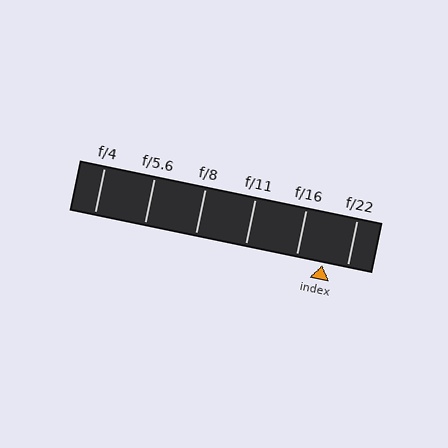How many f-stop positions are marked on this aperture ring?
There are 6 f-stop positions marked.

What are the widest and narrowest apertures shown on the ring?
The widest aperture shown is f/4 and the narrowest is f/22.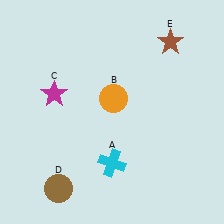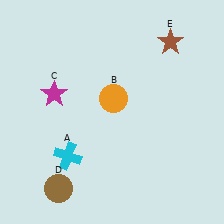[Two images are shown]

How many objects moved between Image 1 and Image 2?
1 object moved between the two images.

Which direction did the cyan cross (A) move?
The cyan cross (A) moved left.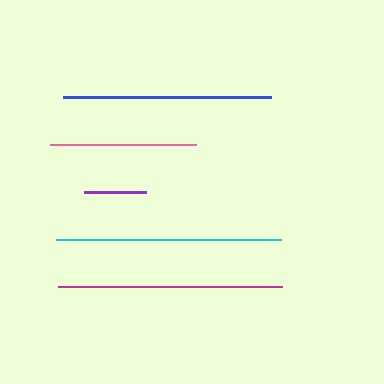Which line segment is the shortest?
The purple line is the shortest at approximately 62 pixels.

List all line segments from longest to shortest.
From longest to shortest: cyan, magenta, blue, pink, purple.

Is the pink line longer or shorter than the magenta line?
The magenta line is longer than the pink line.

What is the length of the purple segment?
The purple segment is approximately 62 pixels long.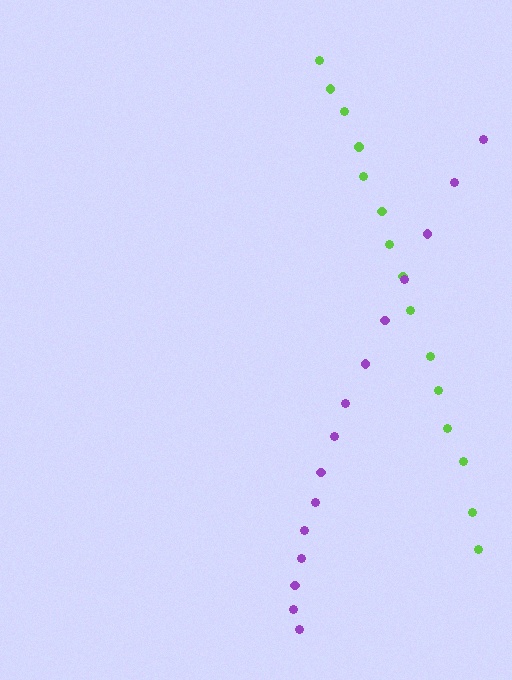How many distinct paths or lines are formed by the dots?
There are 2 distinct paths.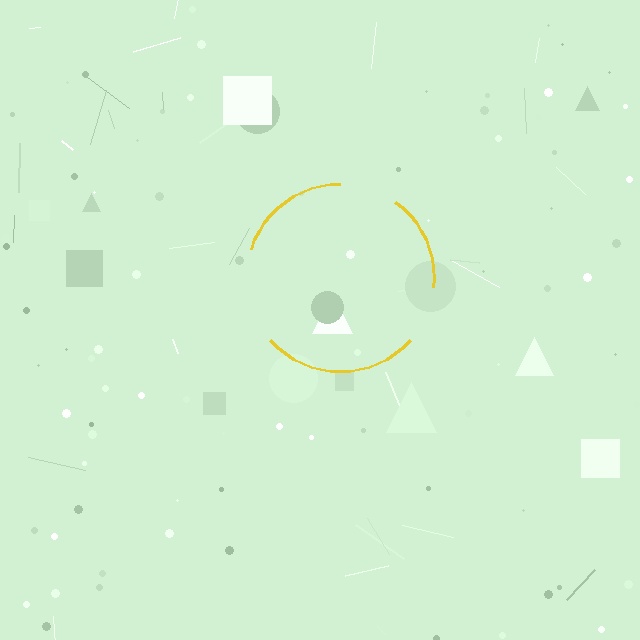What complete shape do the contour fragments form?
The contour fragments form a circle.